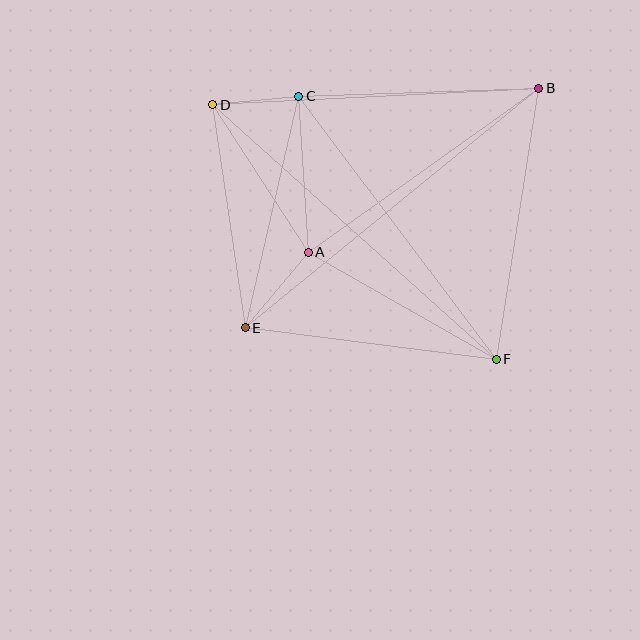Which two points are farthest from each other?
Points D and F are farthest from each other.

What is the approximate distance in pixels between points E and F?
The distance between E and F is approximately 253 pixels.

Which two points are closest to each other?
Points C and D are closest to each other.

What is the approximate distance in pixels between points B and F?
The distance between B and F is approximately 274 pixels.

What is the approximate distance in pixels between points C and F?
The distance between C and F is approximately 328 pixels.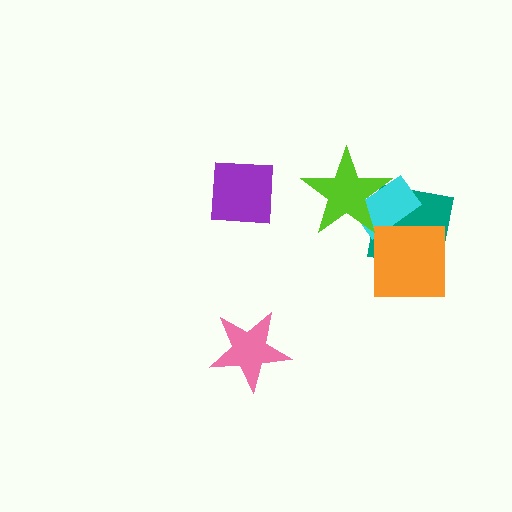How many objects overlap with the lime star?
2 objects overlap with the lime star.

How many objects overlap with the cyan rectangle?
2 objects overlap with the cyan rectangle.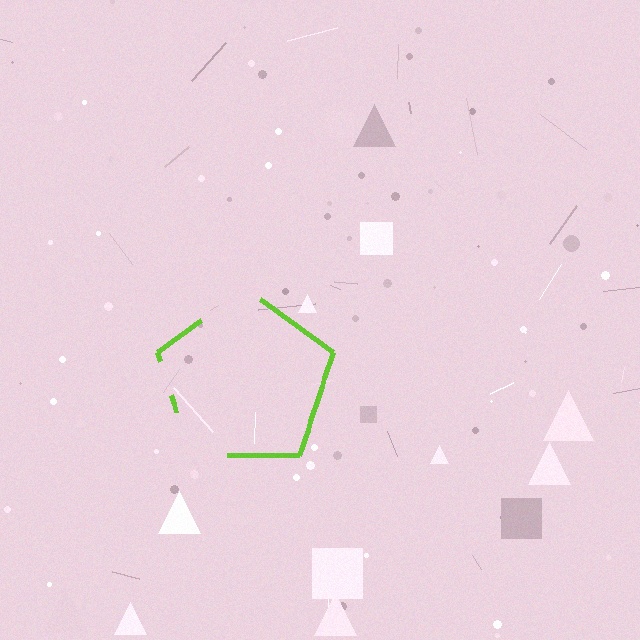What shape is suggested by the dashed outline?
The dashed outline suggests a pentagon.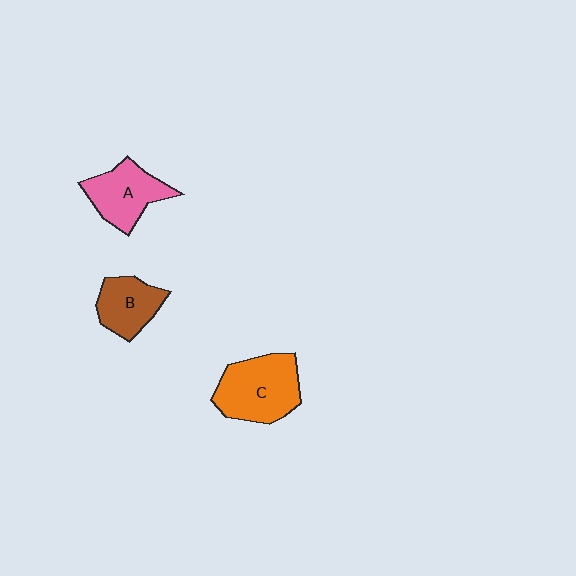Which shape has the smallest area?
Shape B (brown).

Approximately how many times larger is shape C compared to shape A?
Approximately 1.3 times.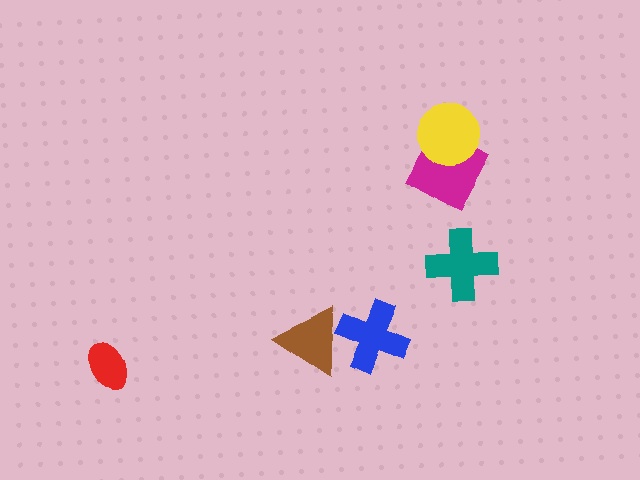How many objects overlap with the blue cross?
1 object overlaps with the blue cross.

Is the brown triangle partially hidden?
Yes, it is partially covered by another shape.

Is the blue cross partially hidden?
No, no other shape covers it.